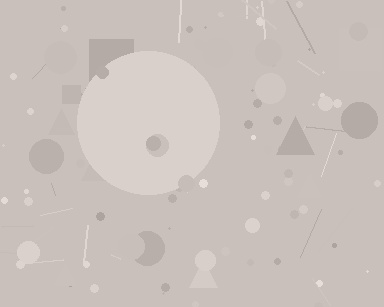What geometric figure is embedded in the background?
A circle is embedded in the background.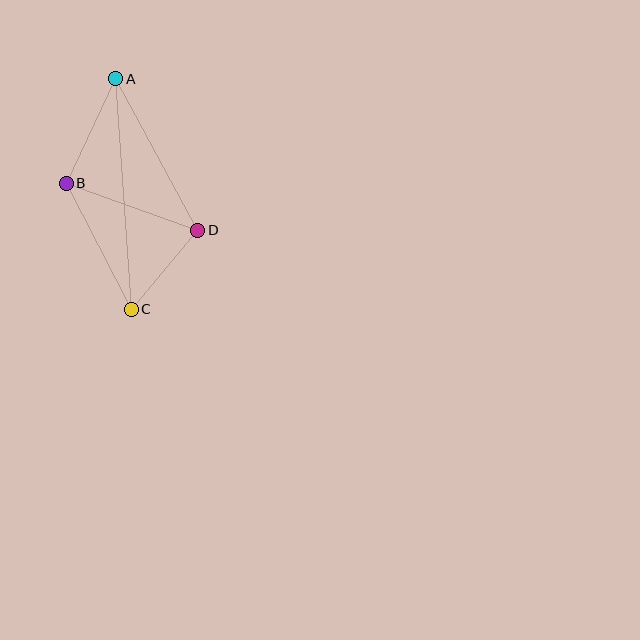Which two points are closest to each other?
Points C and D are closest to each other.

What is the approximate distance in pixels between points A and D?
The distance between A and D is approximately 172 pixels.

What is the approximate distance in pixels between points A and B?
The distance between A and B is approximately 116 pixels.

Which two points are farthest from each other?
Points A and C are farthest from each other.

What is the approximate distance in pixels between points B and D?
The distance between B and D is approximately 139 pixels.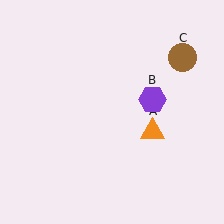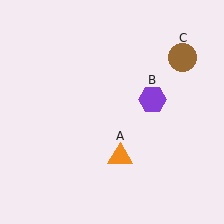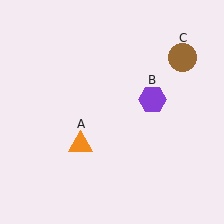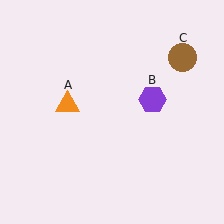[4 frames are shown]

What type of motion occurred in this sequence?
The orange triangle (object A) rotated clockwise around the center of the scene.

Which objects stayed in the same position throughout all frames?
Purple hexagon (object B) and brown circle (object C) remained stationary.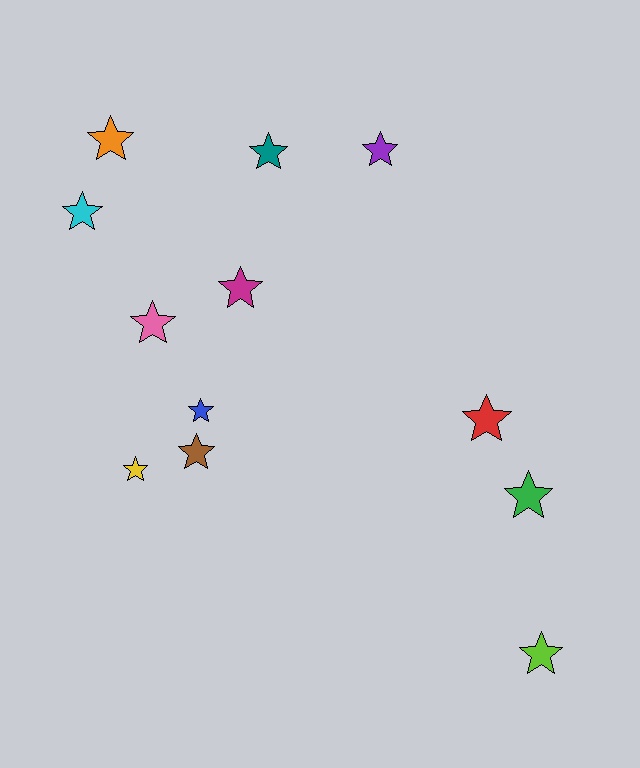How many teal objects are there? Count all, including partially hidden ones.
There is 1 teal object.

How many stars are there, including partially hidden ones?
There are 12 stars.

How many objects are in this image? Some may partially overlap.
There are 12 objects.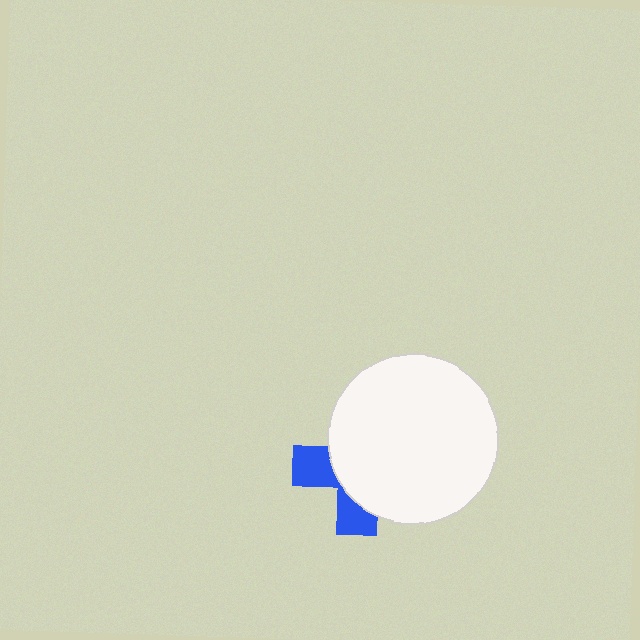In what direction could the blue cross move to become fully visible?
The blue cross could move left. That would shift it out from behind the white circle entirely.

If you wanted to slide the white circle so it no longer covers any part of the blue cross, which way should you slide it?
Slide it right — that is the most direct way to separate the two shapes.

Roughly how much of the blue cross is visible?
A small part of it is visible (roughly 32%).